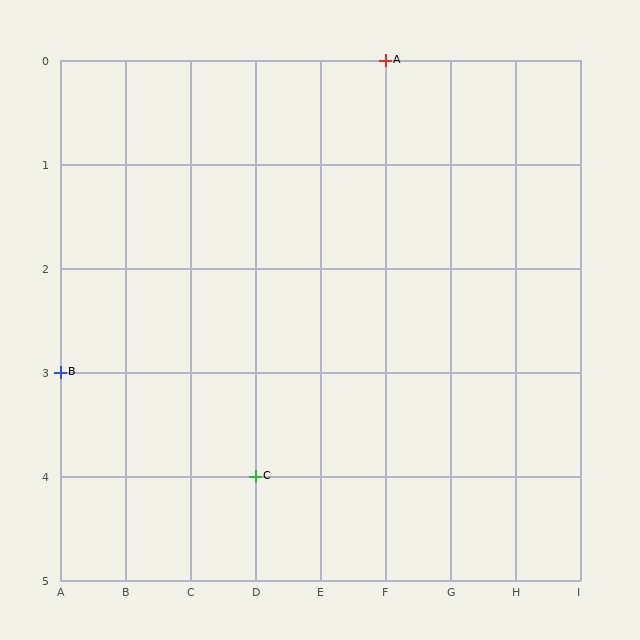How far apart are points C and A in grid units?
Points C and A are 2 columns and 4 rows apart (about 4.5 grid units diagonally).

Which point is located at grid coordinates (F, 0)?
Point A is at (F, 0).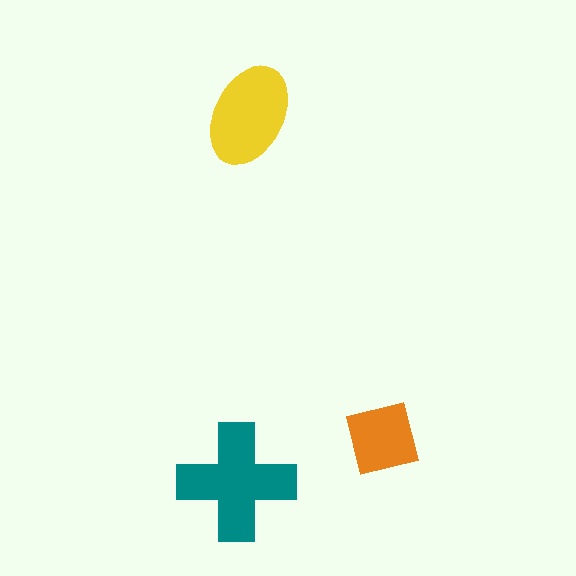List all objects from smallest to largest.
The orange square, the yellow ellipse, the teal cross.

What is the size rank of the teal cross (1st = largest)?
1st.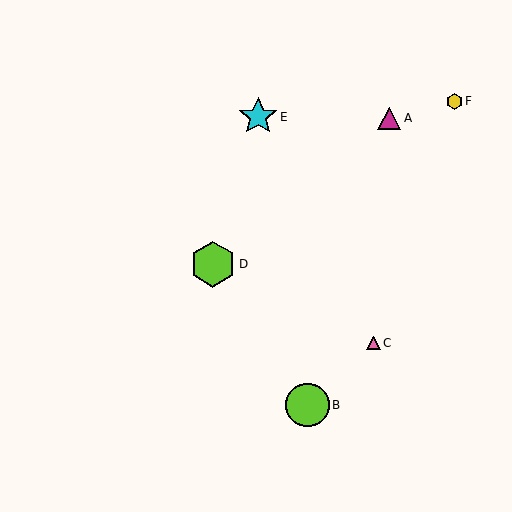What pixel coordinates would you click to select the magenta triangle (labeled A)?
Click at (389, 118) to select the magenta triangle A.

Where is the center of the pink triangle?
The center of the pink triangle is at (374, 343).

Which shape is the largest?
The lime hexagon (labeled D) is the largest.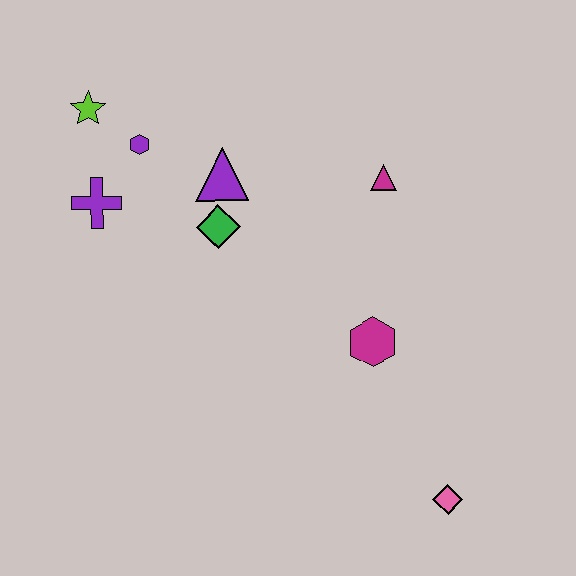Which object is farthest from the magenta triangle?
The pink diamond is farthest from the magenta triangle.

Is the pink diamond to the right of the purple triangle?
Yes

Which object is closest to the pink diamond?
The magenta hexagon is closest to the pink diamond.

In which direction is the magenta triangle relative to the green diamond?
The magenta triangle is to the right of the green diamond.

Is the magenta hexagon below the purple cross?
Yes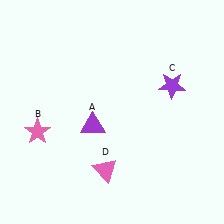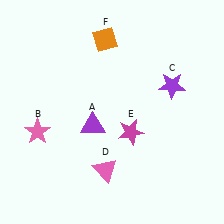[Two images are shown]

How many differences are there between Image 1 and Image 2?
There are 2 differences between the two images.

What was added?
A magenta star (E), an orange diamond (F) were added in Image 2.